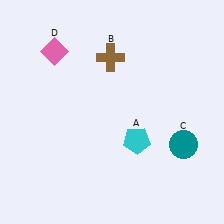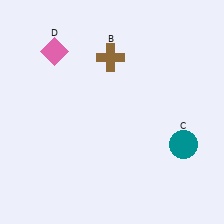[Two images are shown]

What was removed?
The cyan pentagon (A) was removed in Image 2.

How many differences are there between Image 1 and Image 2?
There is 1 difference between the two images.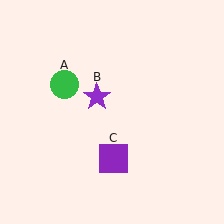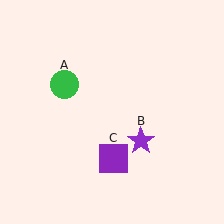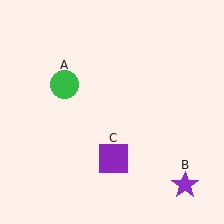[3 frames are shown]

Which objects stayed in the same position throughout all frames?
Green circle (object A) and purple square (object C) remained stationary.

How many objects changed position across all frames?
1 object changed position: purple star (object B).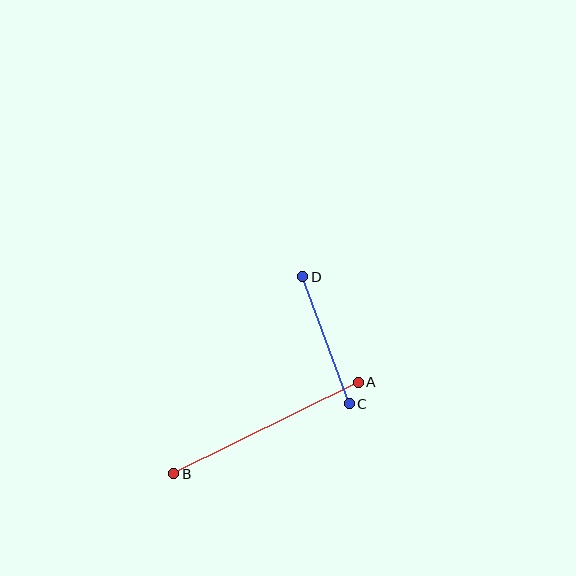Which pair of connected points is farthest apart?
Points A and B are farthest apart.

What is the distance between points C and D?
The distance is approximately 135 pixels.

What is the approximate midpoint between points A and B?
The midpoint is at approximately (266, 428) pixels.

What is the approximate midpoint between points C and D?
The midpoint is at approximately (326, 340) pixels.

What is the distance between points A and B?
The distance is approximately 206 pixels.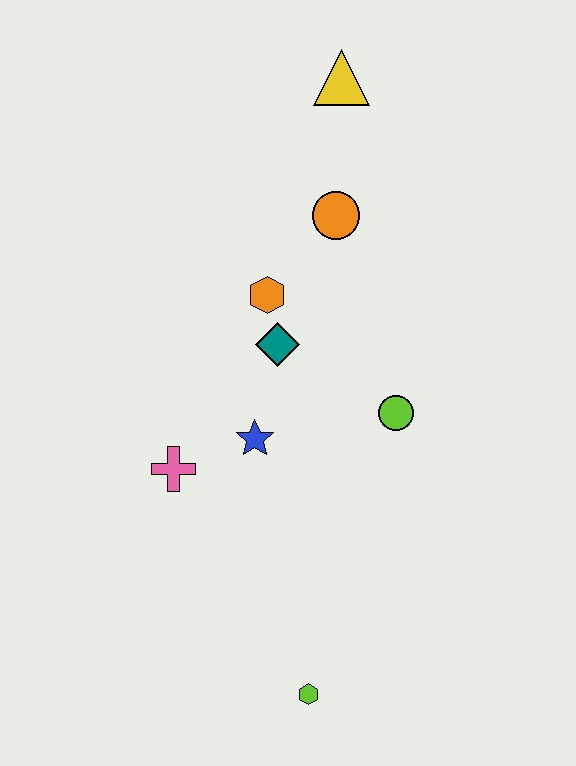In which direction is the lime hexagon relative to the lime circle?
The lime hexagon is below the lime circle.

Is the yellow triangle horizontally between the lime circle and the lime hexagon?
Yes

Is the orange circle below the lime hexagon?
No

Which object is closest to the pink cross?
The blue star is closest to the pink cross.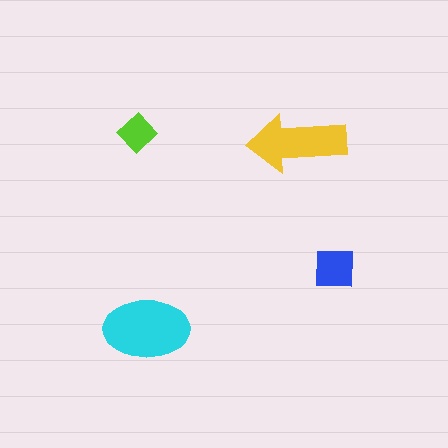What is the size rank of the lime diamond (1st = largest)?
4th.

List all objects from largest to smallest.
The cyan ellipse, the yellow arrow, the blue square, the lime diamond.